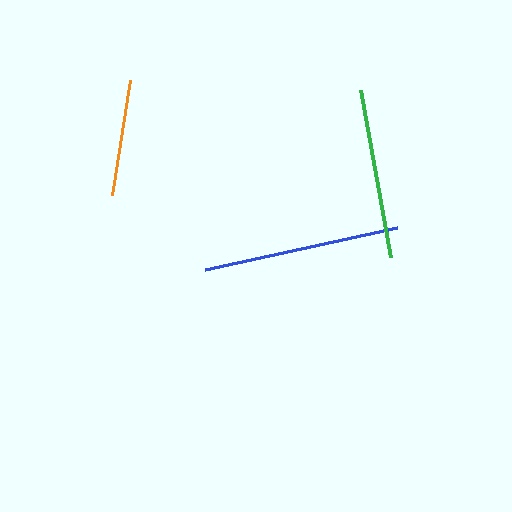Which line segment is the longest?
The blue line is the longest at approximately 196 pixels.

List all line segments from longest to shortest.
From longest to shortest: blue, green, orange.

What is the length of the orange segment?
The orange segment is approximately 116 pixels long.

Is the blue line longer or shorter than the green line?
The blue line is longer than the green line.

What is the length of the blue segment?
The blue segment is approximately 196 pixels long.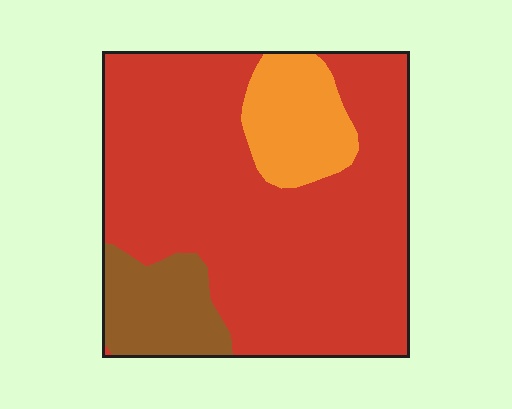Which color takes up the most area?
Red, at roughly 75%.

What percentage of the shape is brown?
Brown takes up about one eighth (1/8) of the shape.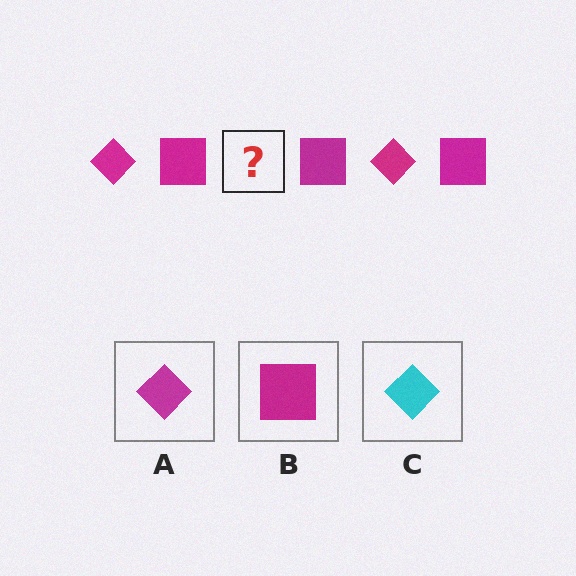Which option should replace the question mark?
Option A.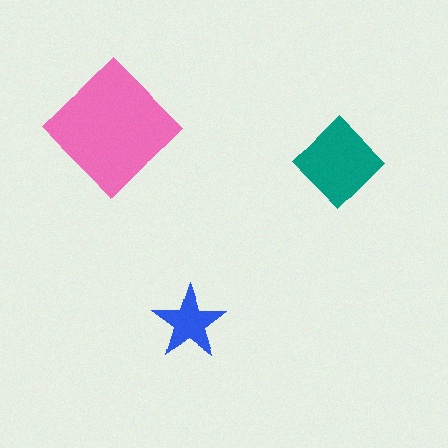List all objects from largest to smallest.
The pink diamond, the teal diamond, the blue star.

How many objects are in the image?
There are 3 objects in the image.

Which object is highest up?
The pink diamond is topmost.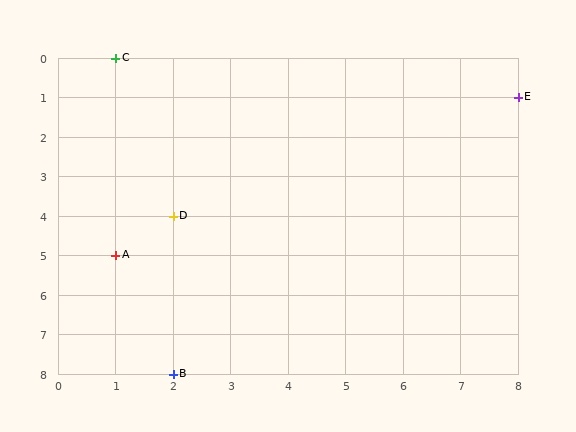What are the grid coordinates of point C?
Point C is at grid coordinates (1, 0).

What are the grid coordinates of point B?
Point B is at grid coordinates (2, 8).